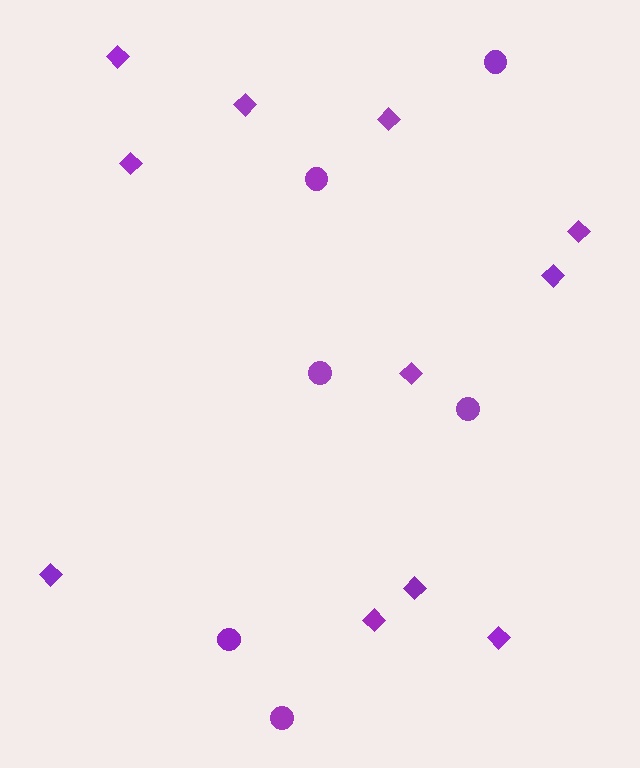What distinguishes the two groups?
There are 2 groups: one group of circles (6) and one group of diamonds (11).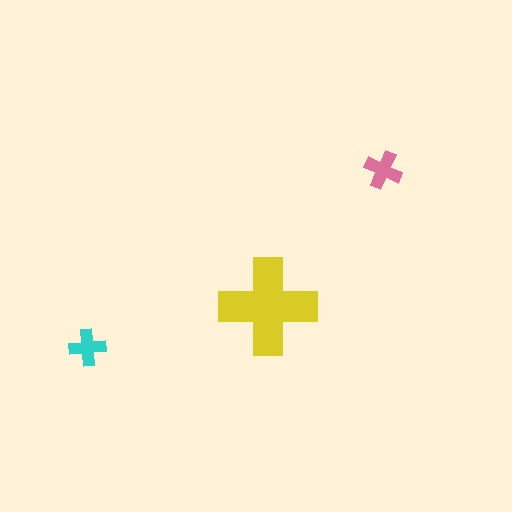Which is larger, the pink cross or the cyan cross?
The pink one.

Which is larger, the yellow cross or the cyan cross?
The yellow one.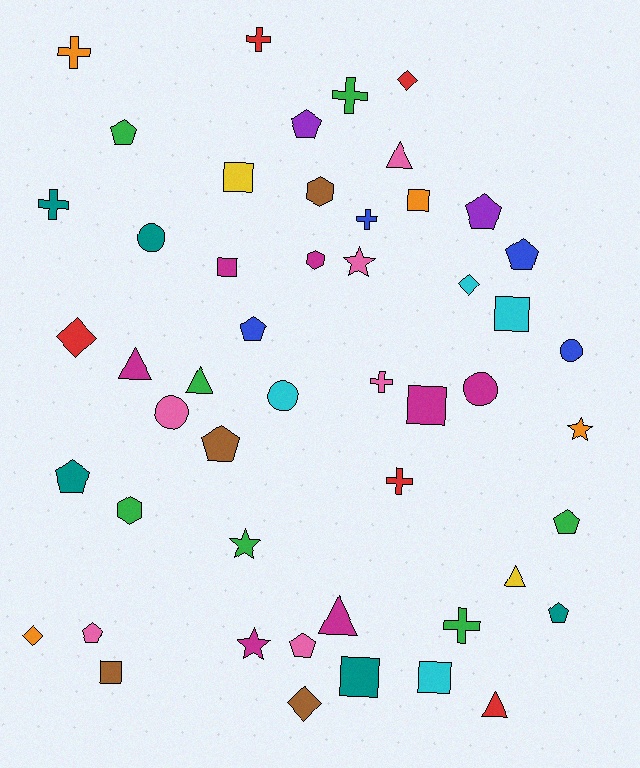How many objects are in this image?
There are 50 objects.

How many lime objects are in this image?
There are no lime objects.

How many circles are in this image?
There are 5 circles.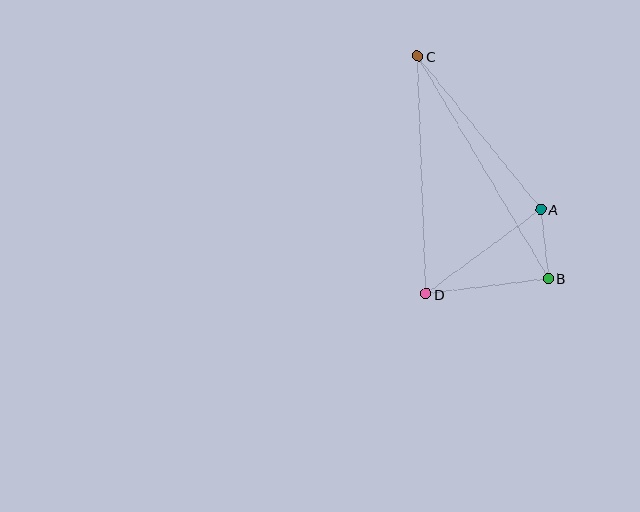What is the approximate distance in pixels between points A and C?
The distance between A and C is approximately 196 pixels.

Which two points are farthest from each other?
Points B and C are farthest from each other.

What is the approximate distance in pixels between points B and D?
The distance between B and D is approximately 123 pixels.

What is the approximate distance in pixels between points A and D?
The distance between A and D is approximately 143 pixels.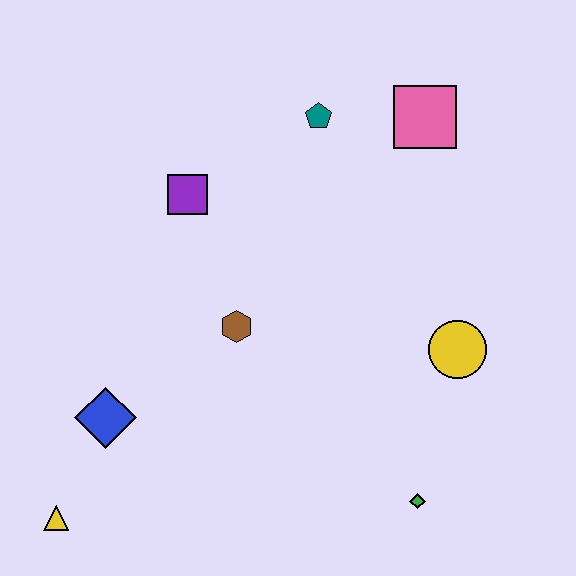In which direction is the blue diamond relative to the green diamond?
The blue diamond is to the left of the green diamond.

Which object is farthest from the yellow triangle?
The pink square is farthest from the yellow triangle.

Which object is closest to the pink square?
The teal pentagon is closest to the pink square.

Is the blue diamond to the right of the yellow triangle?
Yes